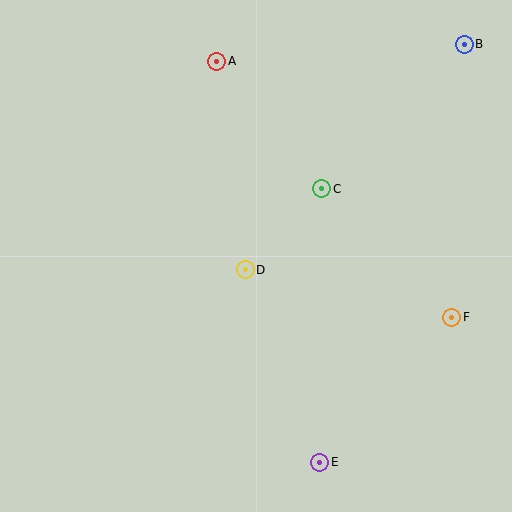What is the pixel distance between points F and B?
The distance between F and B is 273 pixels.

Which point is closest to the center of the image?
Point D at (245, 270) is closest to the center.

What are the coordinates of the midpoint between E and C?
The midpoint between E and C is at (321, 325).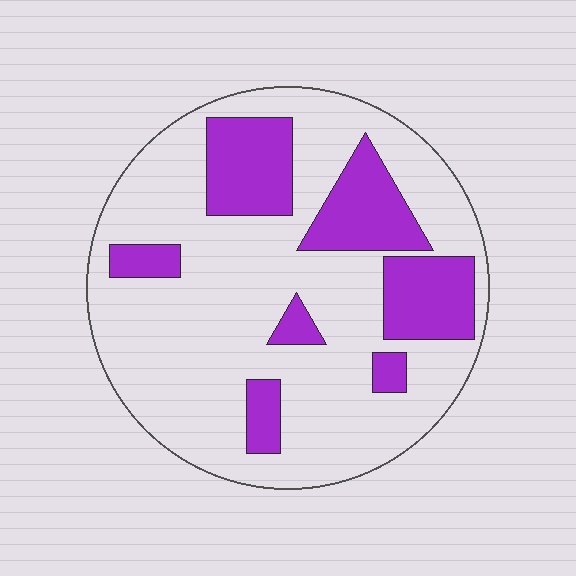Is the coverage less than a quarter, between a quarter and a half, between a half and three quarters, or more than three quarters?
Between a quarter and a half.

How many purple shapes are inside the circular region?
7.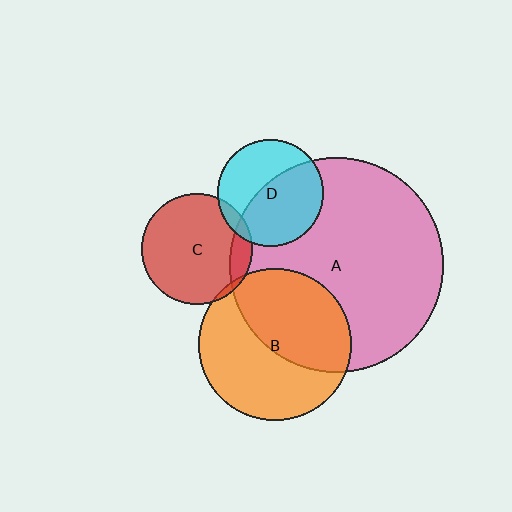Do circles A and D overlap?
Yes.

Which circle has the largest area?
Circle A (pink).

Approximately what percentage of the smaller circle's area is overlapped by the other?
Approximately 55%.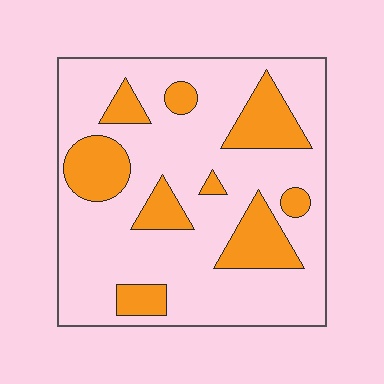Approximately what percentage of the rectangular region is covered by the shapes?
Approximately 25%.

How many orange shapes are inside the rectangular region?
9.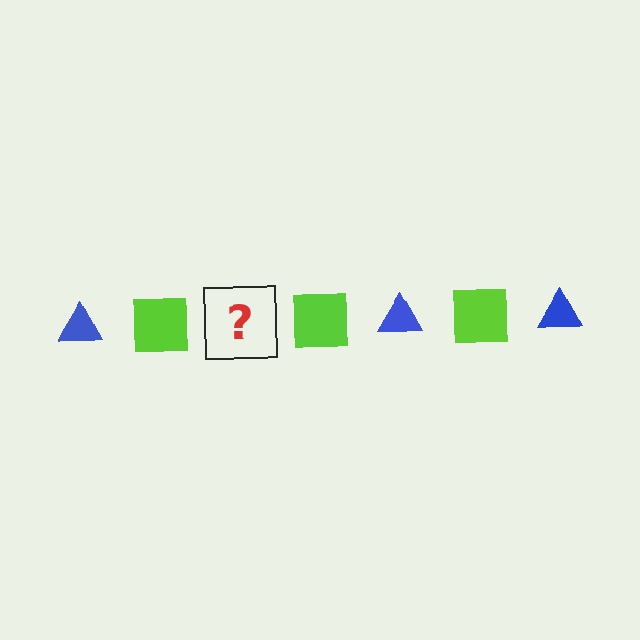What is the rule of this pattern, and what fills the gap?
The rule is that the pattern alternates between blue triangle and lime square. The gap should be filled with a blue triangle.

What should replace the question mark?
The question mark should be replaced with a blue triangle.